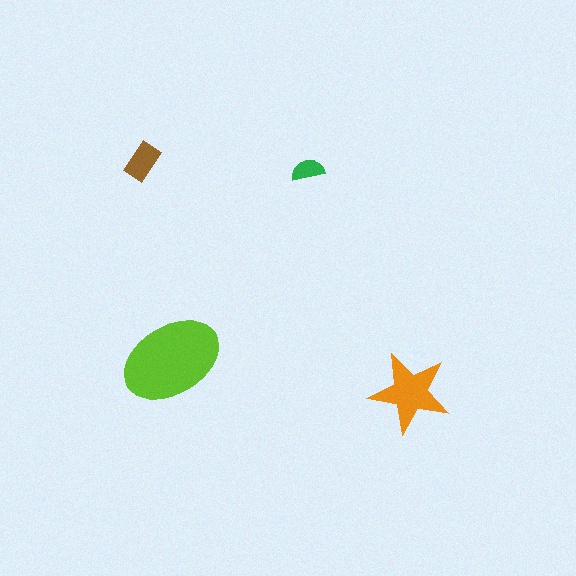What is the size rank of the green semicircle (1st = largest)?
4th.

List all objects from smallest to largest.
The green semicircle, the brown rectangle, the orange star, the lime ellipse.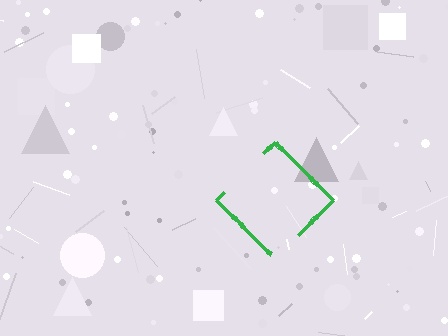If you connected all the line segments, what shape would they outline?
They would outline a diamond.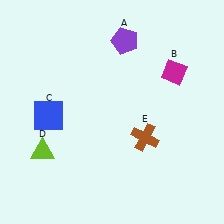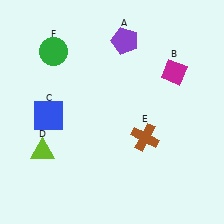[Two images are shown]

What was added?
A green circle (F) was added in Image 2.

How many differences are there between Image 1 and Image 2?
There is 1 difference between the two images.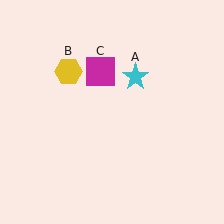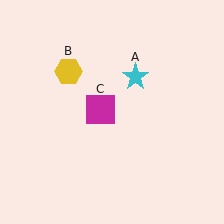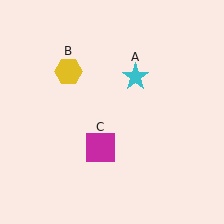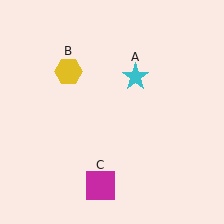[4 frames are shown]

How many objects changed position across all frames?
1 object changed position: magenta square (object C).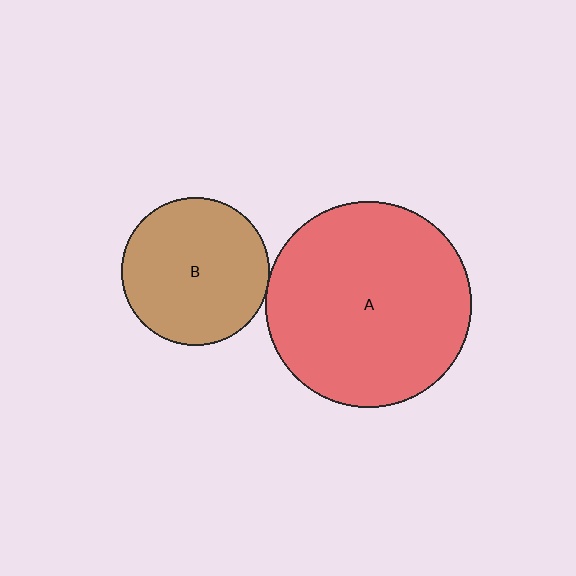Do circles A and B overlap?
Yes.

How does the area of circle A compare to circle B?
Approximately 1.9 times.